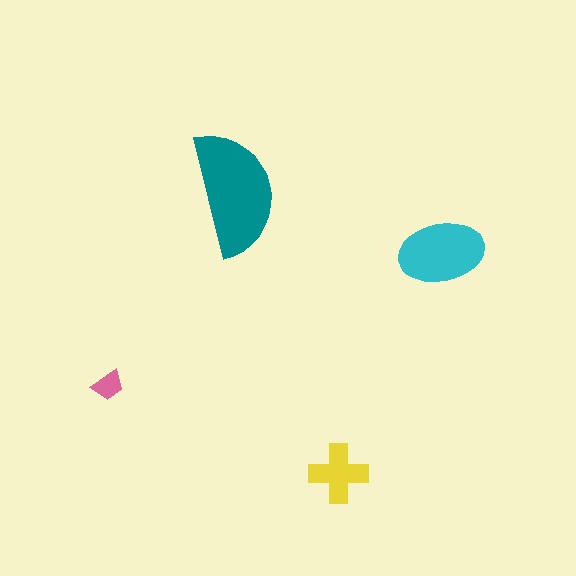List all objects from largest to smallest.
The teal semicircle, the cyan ellipse, the yellow cross, the pink trapezoid.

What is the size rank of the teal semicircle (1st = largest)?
1st.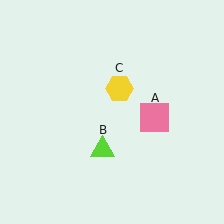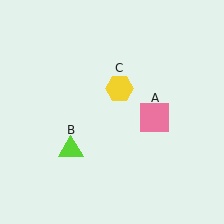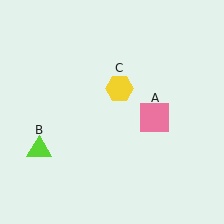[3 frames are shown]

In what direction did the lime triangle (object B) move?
The lime triangle (object B) moved left.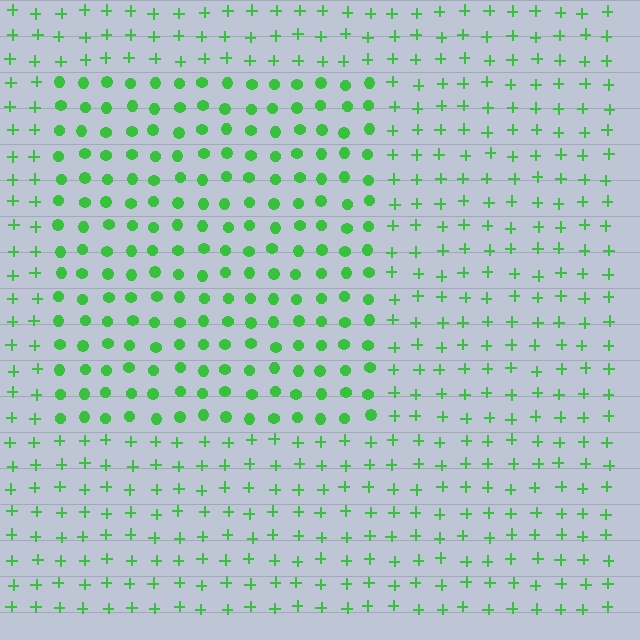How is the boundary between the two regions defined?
The boundary is defined by a change in element shape: circles inside vs. plus signs outside. All elements share the same color and spacing.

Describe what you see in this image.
The image is filled with small green elements arranged in a uniform grid. A rectangle-shaped region contains circles, while the surrounding area contains plus signs. The boundary is defined purely by the change in element shape.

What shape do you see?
I see a rectangle.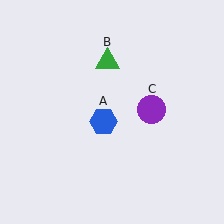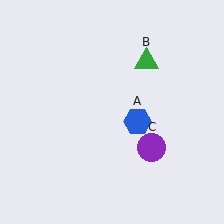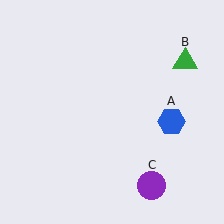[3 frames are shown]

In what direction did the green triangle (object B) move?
The green triangle (object B) moved right.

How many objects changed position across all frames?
3 objects changed position: blue hexagon (object A), green triangle (object B), purple circle (object C).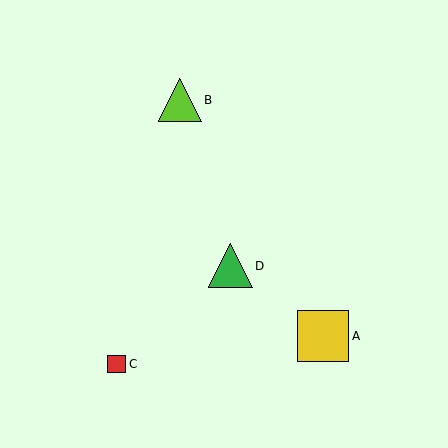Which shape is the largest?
The yellow square (labeled A) is the largest.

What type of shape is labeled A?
Shape A is a yellow square.